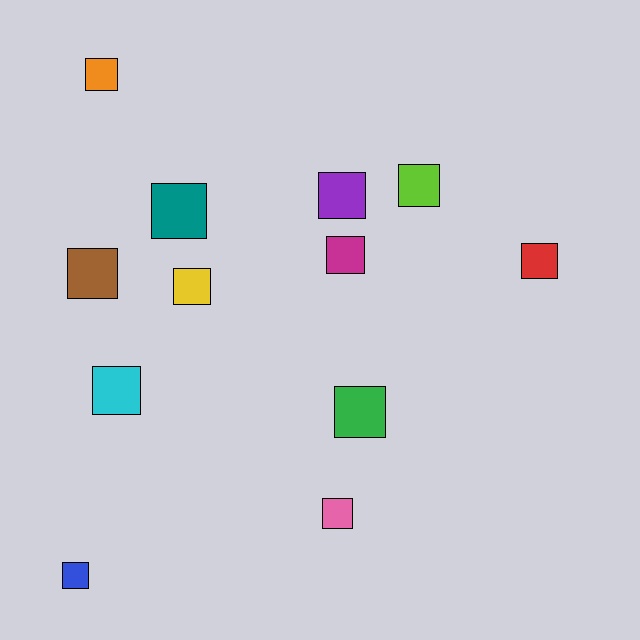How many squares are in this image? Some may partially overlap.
There are 12 squares.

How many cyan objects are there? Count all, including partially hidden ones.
There is 1 cyan object.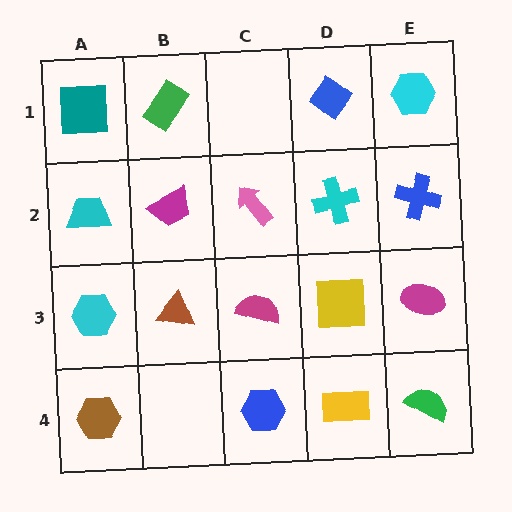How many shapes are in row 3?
5 shapes.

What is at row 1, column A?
A teal square.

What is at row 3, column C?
A magenta semicircle.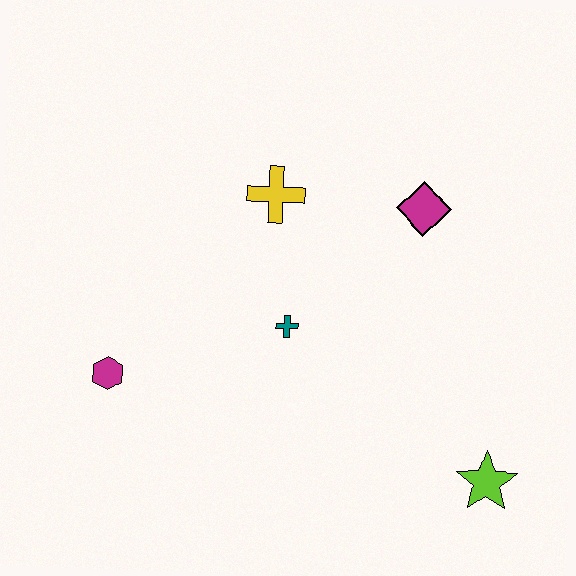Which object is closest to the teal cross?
The yellow cross is closest to the teal cross.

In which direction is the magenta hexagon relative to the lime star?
The magenta hexagon is to the left of the lime star.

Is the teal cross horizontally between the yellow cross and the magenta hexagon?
No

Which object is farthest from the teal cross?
The lime star is farthest from the teal cross.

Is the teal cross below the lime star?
No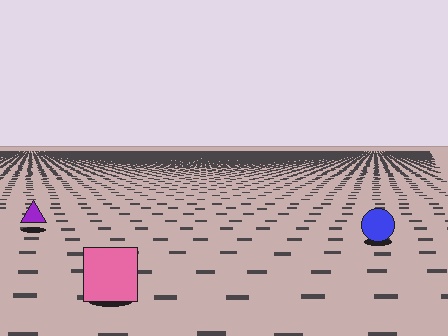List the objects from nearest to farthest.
From nearest to farthest: the pink square, the blue circle, the purple triangle.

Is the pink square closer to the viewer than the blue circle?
Yes. The pink square is closer — you can tell from the texture gradient: the ground texture is coarser near it.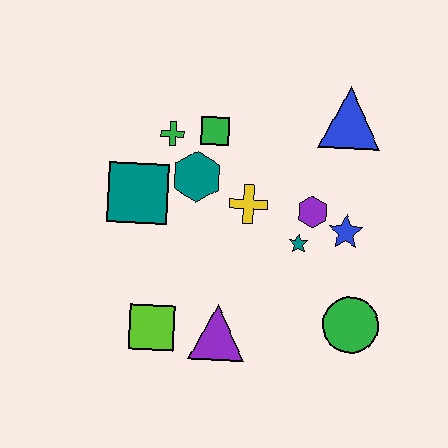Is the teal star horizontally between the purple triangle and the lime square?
No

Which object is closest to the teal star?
The purple hexagon is closest to the teal star.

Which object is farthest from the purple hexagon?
The lime square is farthest from the purple hexagon.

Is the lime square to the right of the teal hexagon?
No